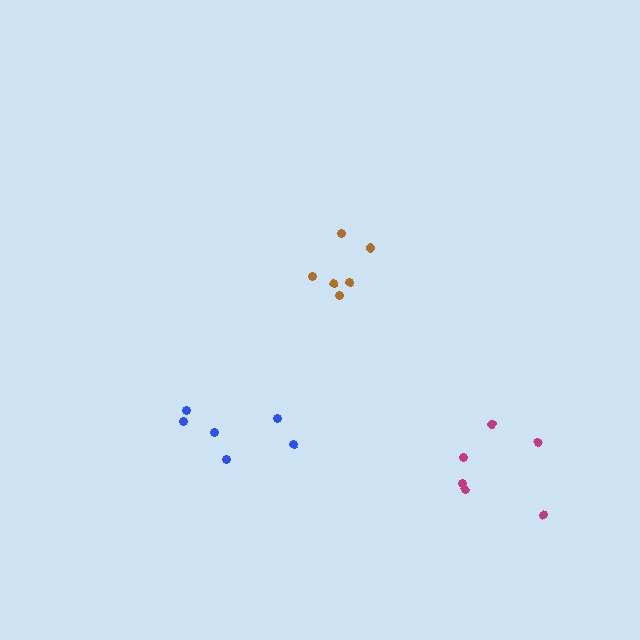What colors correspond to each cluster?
The clusters are colored: blue, brown, magenta.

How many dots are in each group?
Group 1: 6 dots, Group 2: 6 dots, Group 3: 6 dots (18 total).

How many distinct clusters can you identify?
There are 3 distinct clusters.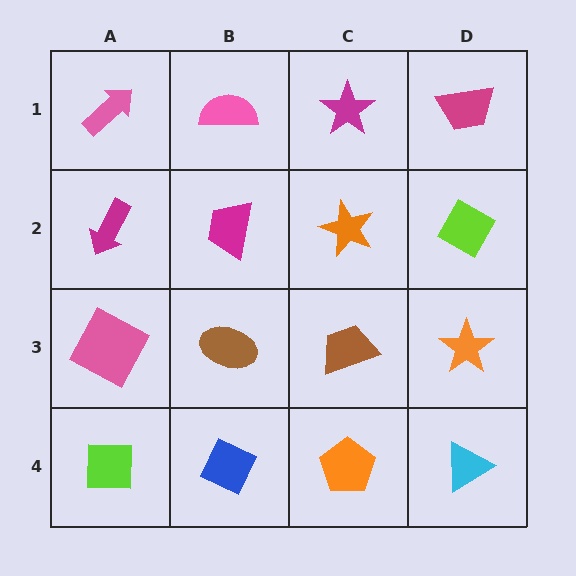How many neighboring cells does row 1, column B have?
3.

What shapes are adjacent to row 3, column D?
A lime diamond (row 2, column D), a cyan triangle (row 4, column D), a brown trapezoid (row 3, column C).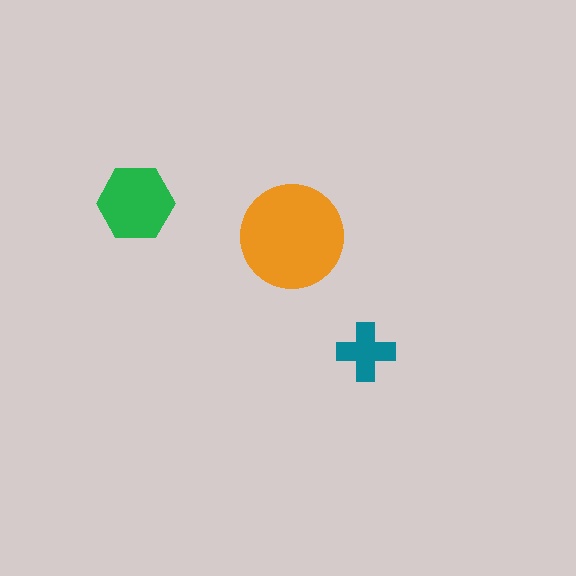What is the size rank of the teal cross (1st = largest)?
3rd.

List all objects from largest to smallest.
The orange circle, the green hexagon, the teal cross.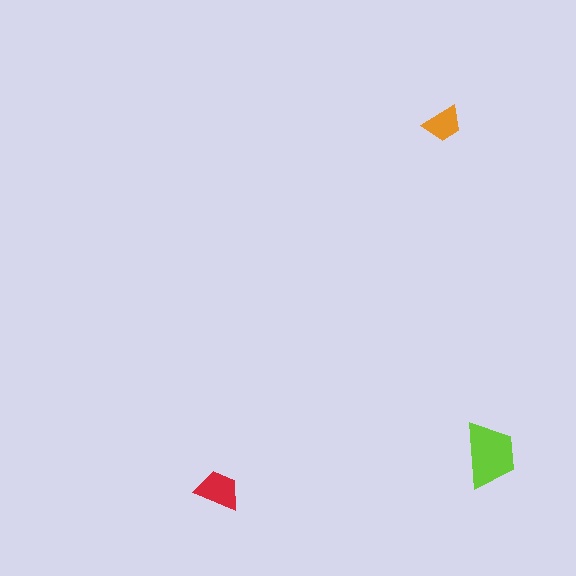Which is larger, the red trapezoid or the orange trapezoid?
The red one.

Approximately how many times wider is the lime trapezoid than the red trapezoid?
About 1.5 times wider.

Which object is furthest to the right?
The lime trapezoid is rightmost.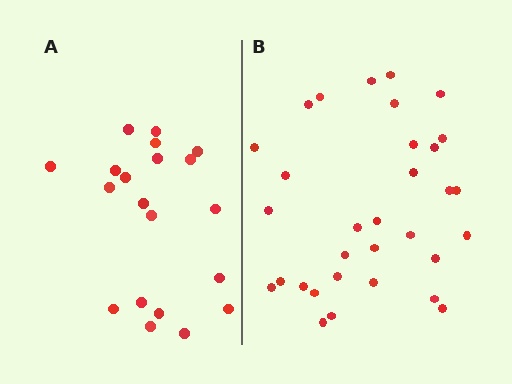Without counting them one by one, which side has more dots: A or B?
Region B (the right region) has more dots.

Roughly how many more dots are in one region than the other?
Region B has roughly 12 or so more dots than region A.